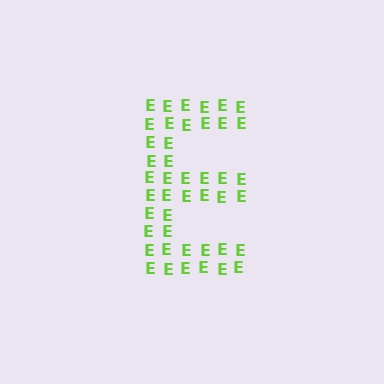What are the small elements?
The small elements are letter E's.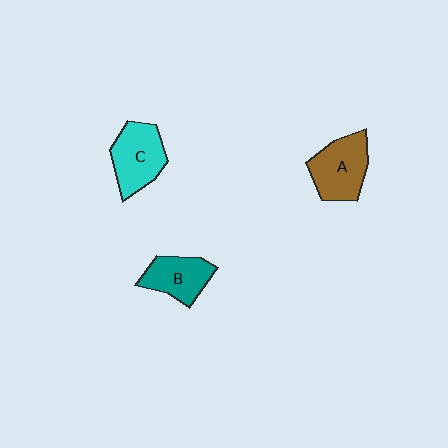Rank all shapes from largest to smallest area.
From largest to smallest: A (brown), C (cyan), B (teal).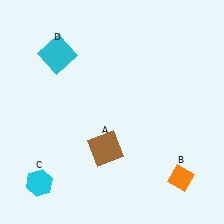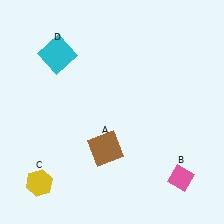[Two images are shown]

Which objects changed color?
B changed from orange to pink. C changed from cyan to yellow.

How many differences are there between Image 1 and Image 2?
There are 2 differences between the two images.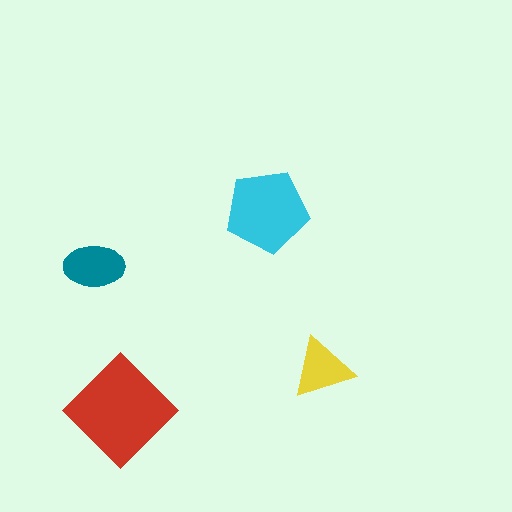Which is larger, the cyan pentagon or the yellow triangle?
The cyan pentagon.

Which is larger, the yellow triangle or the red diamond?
The red diamond.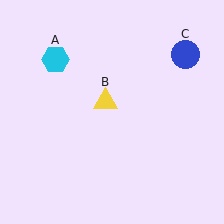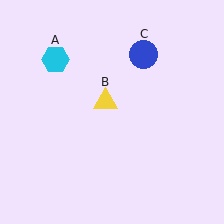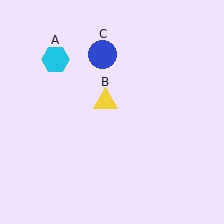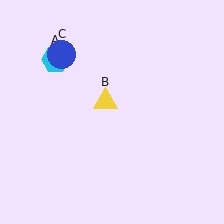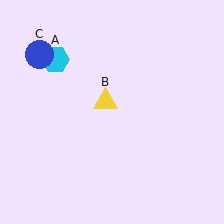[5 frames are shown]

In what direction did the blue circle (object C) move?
The blue circle (object C) moved left.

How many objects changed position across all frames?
1 object changed position: blue circle (object C).